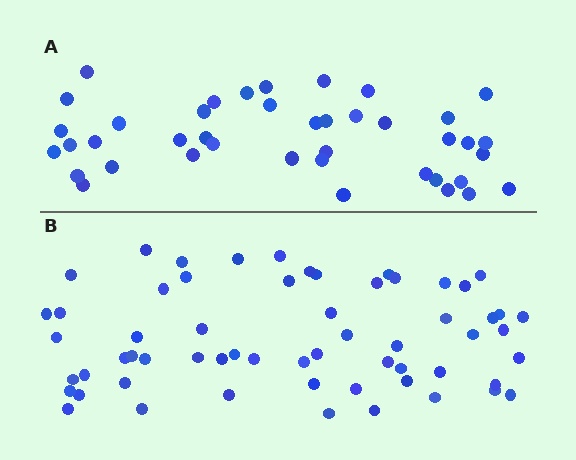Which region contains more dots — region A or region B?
Region B (the bottom region) has more dots.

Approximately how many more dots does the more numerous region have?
Region B has approximately 20 more dots than region A.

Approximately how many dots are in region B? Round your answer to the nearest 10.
About 60 dots.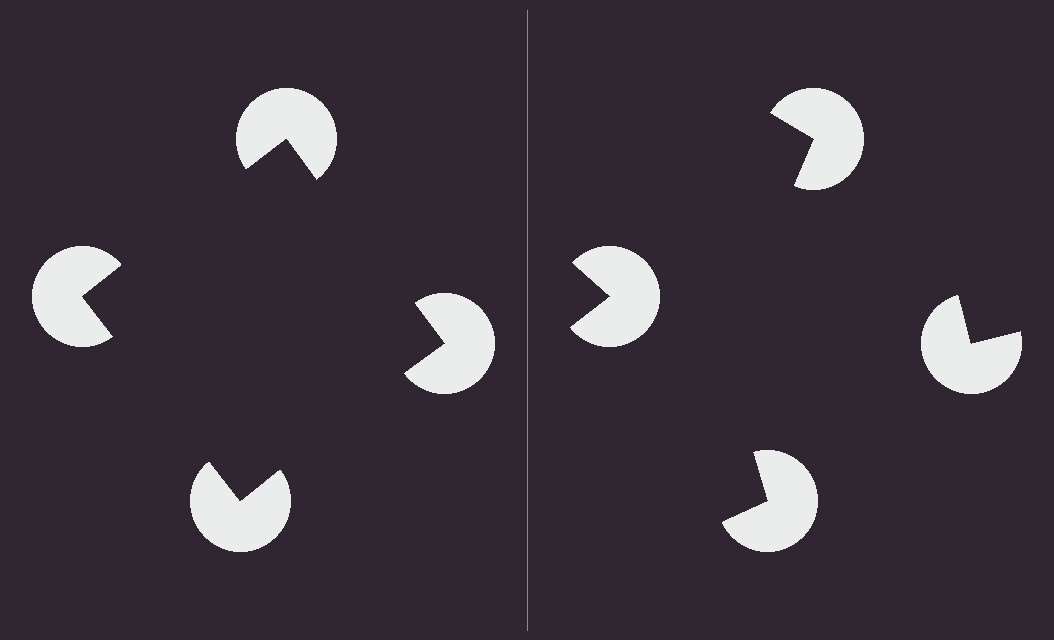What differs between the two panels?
The pac-man discs are positioned identically on both sides; only the wedge orientations differ. On the left they align to a square; on the right they are misaligned.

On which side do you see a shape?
An illusory square appears on the left side. On the right side the wedge cuts are rotated, so no coherent shape forms.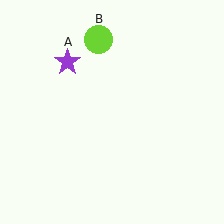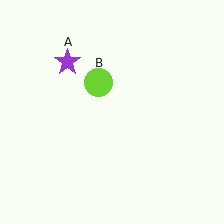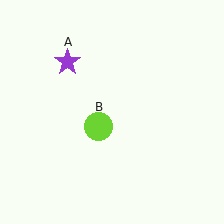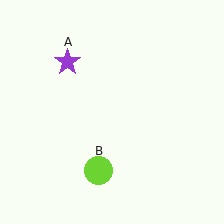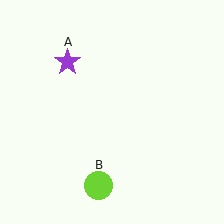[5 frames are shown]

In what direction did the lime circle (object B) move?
The lime circle (object B) moved down.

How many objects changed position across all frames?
1 object changed position: lime circle (object B).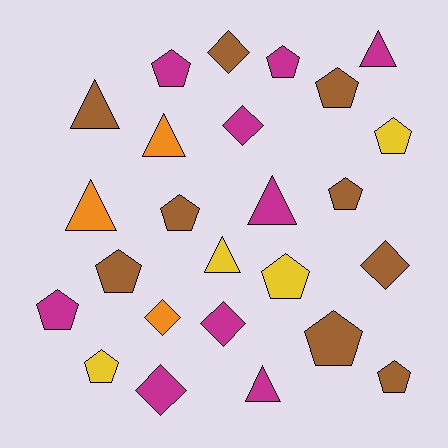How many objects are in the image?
There are 25 objects.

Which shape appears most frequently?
Pentagon, with 12 objects.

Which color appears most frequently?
Magenta, with 9 objects.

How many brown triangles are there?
There is 1 brown triangle.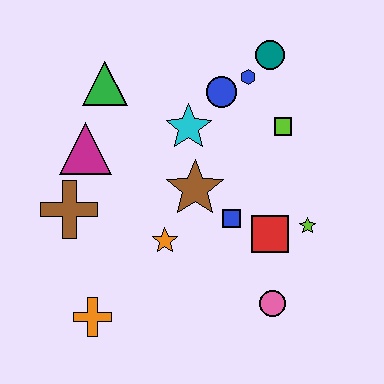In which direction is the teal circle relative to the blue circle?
The teal circle is to the right of the blue circle.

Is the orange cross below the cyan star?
Yes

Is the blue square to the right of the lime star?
No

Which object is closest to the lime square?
The blue hexagon is closest to the lime square.